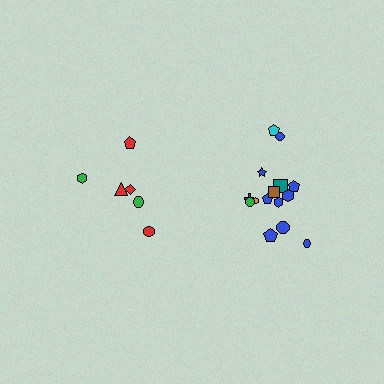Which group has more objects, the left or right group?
The right group.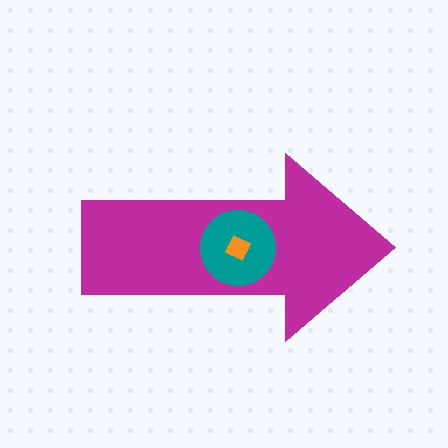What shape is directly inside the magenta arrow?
The teal circle.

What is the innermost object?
The orange square.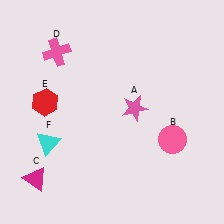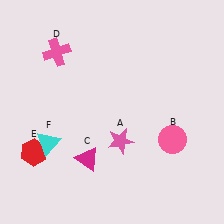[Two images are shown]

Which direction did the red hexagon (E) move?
The red hexagon (E) moved down.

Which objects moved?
The objects that moved are: the pink star (A), the magenta triangle (C), the red hexagon (E).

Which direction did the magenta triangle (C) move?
The magenta triangle (C) moved right.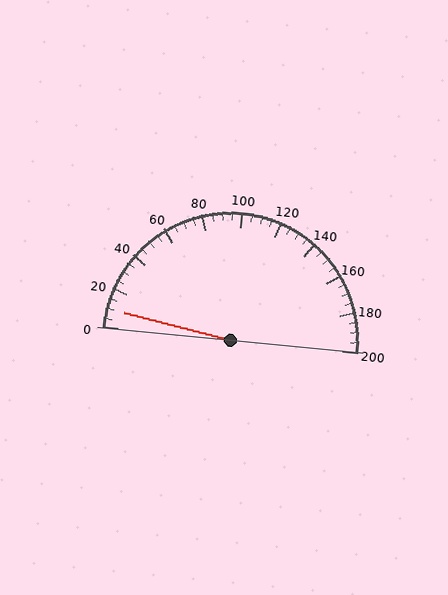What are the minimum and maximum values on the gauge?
The gauge ranges from 0 to 200.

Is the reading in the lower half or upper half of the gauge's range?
The reading is in the lower half of the range (0 to 200).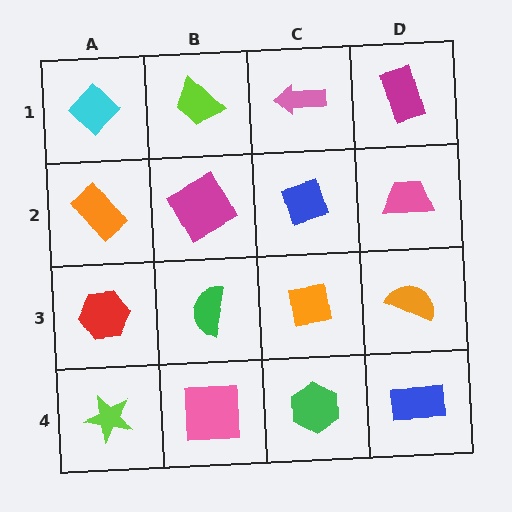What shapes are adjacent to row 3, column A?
An orange rectangle (row 2, column A), a lime star (row 4, column A), a green semicircle (row 3, column B).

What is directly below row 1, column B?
A magenta square.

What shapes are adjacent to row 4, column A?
A red hexagon (row 3, column A), a pink square (row 4, column B).